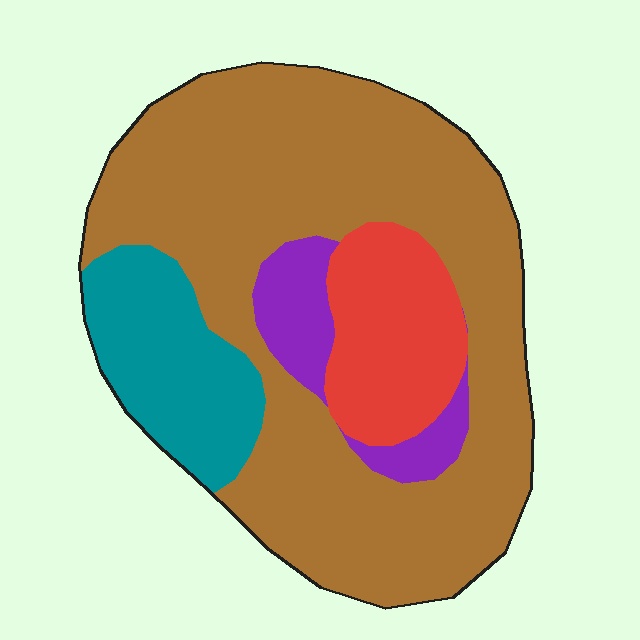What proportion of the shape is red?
Red covers around 15% of the shape.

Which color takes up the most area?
Brown, at roughly 65%.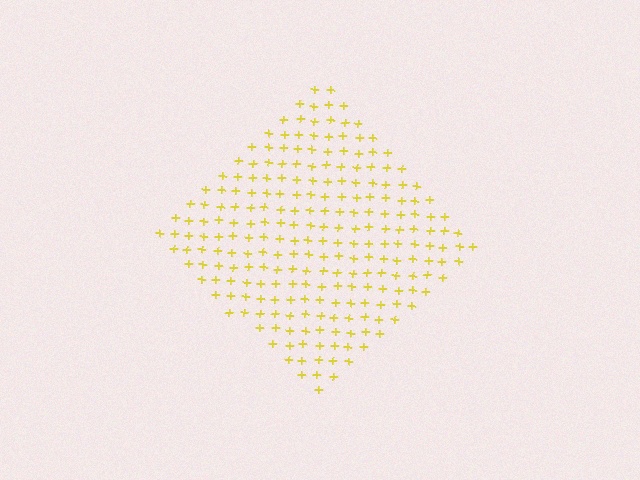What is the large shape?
The large shape is a diamond.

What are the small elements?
The small elements are plus signs.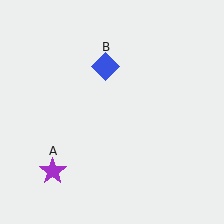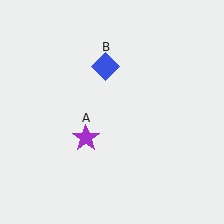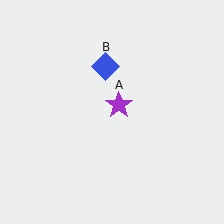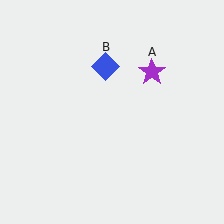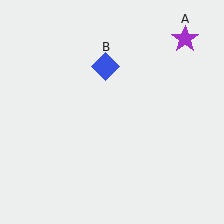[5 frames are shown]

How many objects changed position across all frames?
1 object changed position: purple star (object A).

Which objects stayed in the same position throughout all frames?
Blue diamond (object B) remained stationary.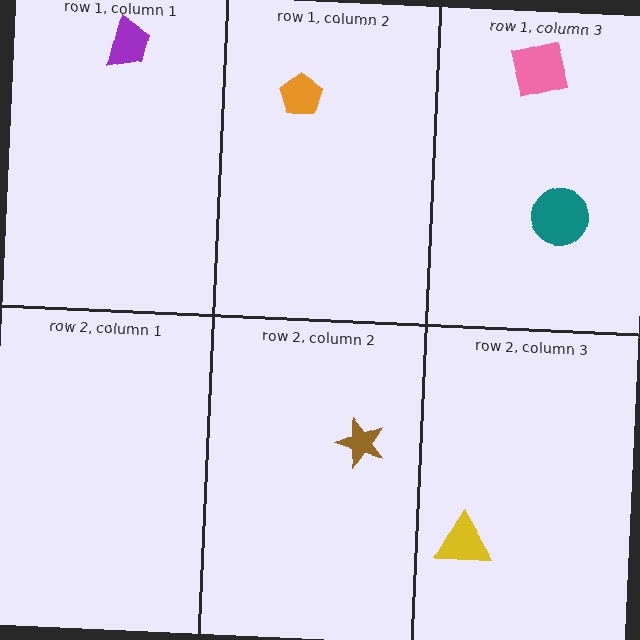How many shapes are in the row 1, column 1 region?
1.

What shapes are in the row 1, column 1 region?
The purple trapezoid.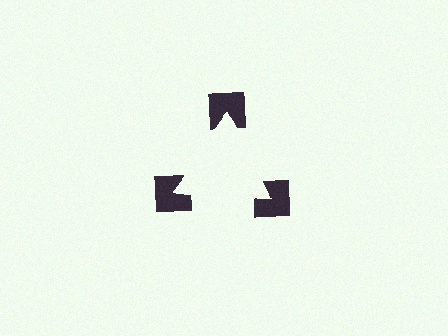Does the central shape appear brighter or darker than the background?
It typically appears slightly brighter than the background, even though no actual brightness change is drawn.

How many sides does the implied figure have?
3 sides.